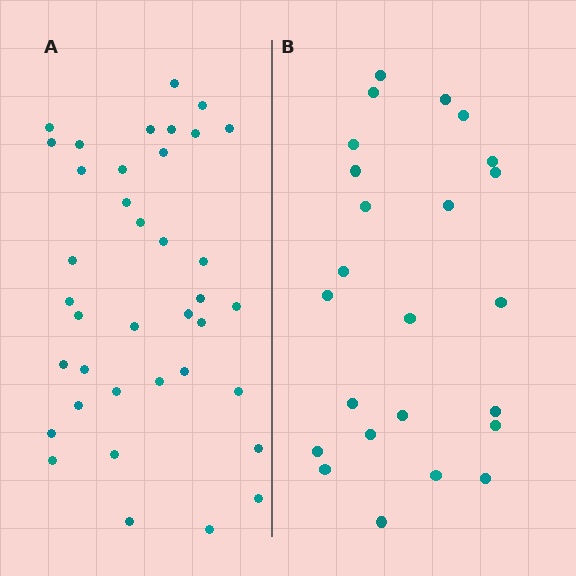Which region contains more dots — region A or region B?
Region A (the left region) has more dots.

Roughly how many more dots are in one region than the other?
Region A has approximately 15 more dots than region B.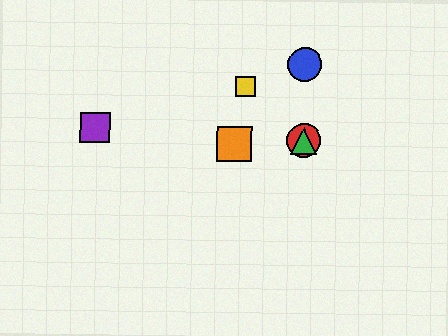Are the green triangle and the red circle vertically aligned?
Yes, both are at x≈304.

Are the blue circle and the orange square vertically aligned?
No, the blue circle is at x≈305 and the orange square is at x≈234.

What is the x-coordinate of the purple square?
The purple square is at x≈95.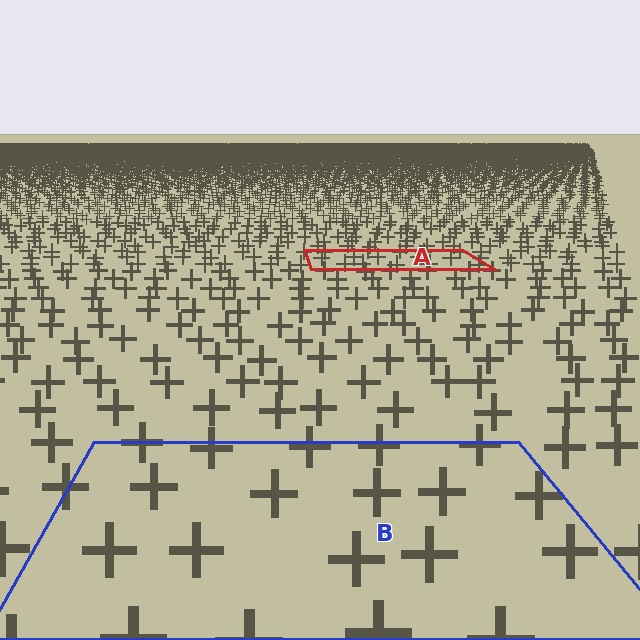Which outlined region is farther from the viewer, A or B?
Region A is farther from the viewer — the texture elements inside it appear smaller and more densely packed.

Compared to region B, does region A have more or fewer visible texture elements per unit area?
Region A has more texture elements per unit area — they are packed more densely because it is farther away.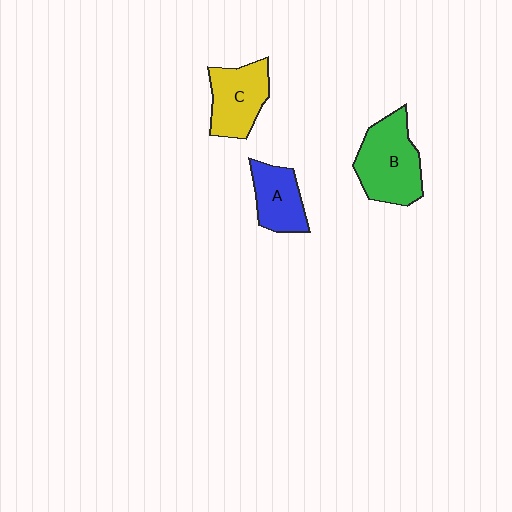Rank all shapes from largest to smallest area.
From largest to smallest: B (green), C (yellow), A (blue).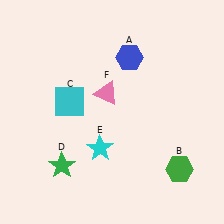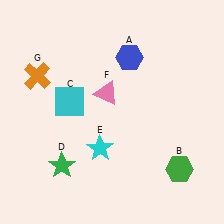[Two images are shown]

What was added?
An orange cross (G) was added in Image 2.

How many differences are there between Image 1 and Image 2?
There is 1 difference between the two images.